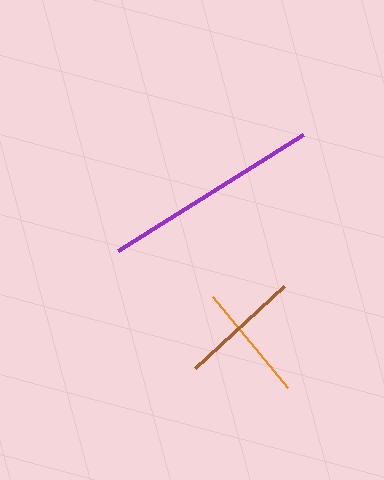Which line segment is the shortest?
The orange line is the shortest at approximately 118 pixels.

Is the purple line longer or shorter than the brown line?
The purple line is longer than the brown line.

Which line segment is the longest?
The purple line is the longest at approximately 218 pixels.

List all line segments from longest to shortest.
From longest to shortest: purple, brown, orange.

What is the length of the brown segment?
The brown segment is approximately 121 pixels long.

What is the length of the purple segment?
The purple segment is approximately 218 pixels long.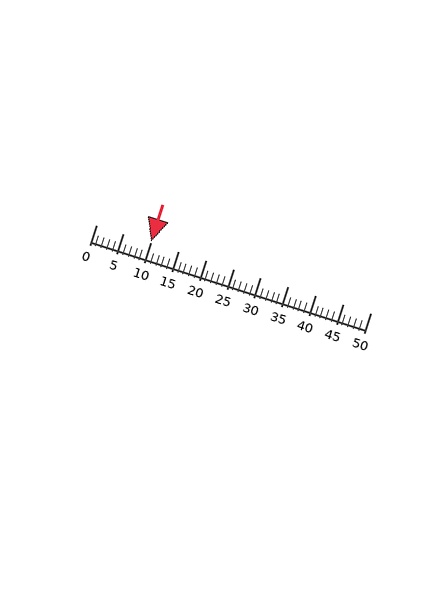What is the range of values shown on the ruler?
The ruler shows values from 0 to 50.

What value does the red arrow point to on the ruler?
The red arrow points to approximately 10.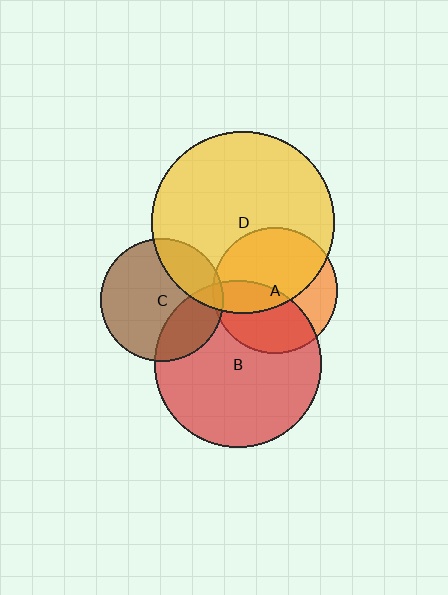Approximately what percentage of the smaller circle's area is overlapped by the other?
Approximately 25%.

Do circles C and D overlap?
Yes.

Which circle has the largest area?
Circle D (yellow).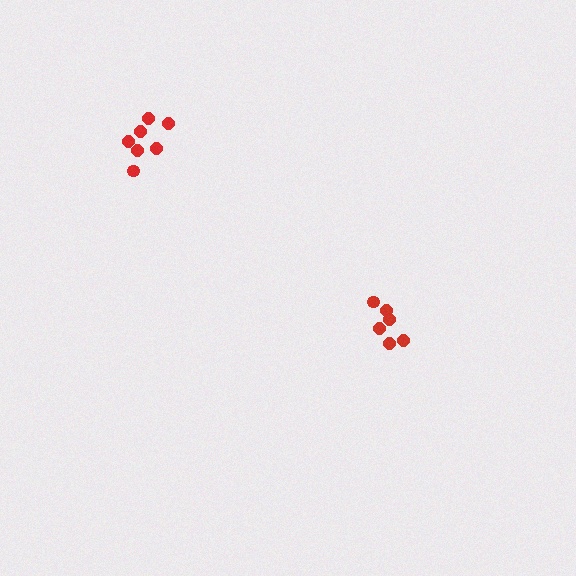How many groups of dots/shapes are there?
There are 2 groups.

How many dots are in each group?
Group 1: 6 dots, Group 2: 7 dots (13 total).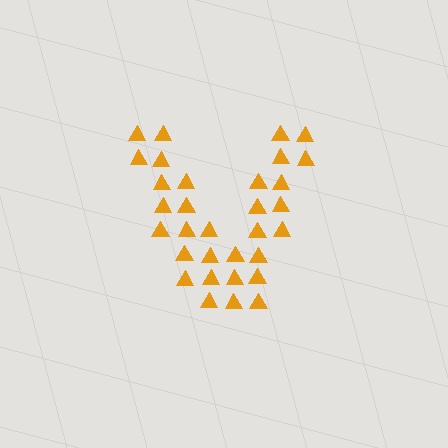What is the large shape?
The large shape is the letter V.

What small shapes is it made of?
It is made of small triangles.